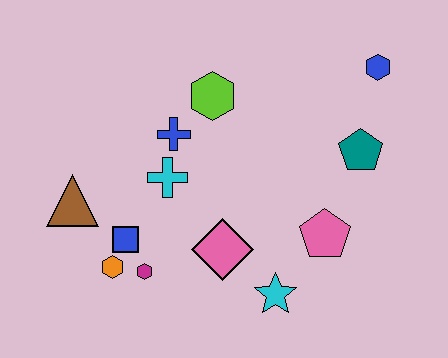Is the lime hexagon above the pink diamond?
Yes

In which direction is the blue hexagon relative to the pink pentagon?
The blue hexagon is above the pink pentagon.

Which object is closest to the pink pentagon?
The cyan star is closest to the pink pentagon.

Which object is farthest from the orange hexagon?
The blue hexagon is farthest from the orange hexagon.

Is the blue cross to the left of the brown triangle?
No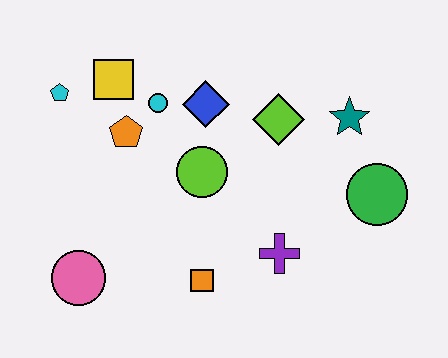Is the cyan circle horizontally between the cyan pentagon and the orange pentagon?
No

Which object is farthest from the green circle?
The cyan pentagon is farthest from the green circle.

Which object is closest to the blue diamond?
The cyan circle is closest to the blue diamond.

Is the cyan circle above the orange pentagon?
Yes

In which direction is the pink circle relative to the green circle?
The pink circle is to the left of the green circle.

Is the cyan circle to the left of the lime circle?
Yes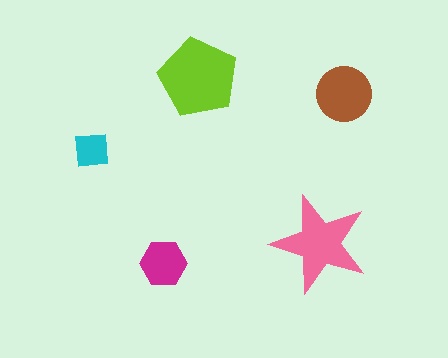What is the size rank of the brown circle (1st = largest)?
3rd.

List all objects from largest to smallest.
The lime pentagon, the pink star, the brown circle, the magenta hexagon, the cyan square.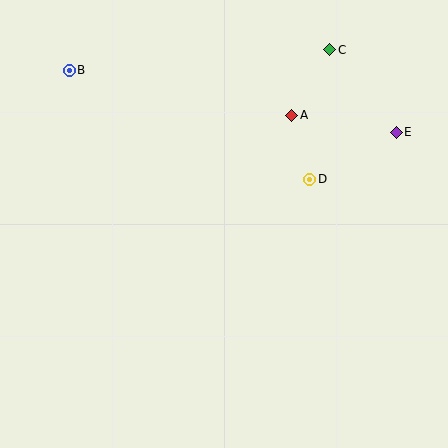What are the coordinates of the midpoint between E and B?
The midpoint between E and B is at (233, 101).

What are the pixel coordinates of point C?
Point C is at (330, 50).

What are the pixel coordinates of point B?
Point B is at (70, 70).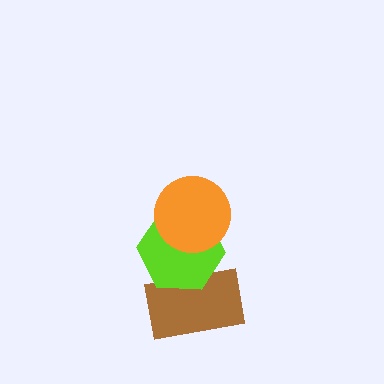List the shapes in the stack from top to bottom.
From top to bottom: the orange circle, the lime hexagon, the brown rectangle.